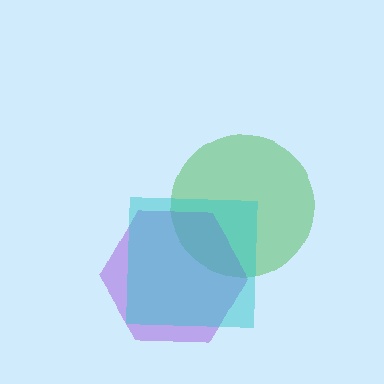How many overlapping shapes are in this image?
There are 3 overlapping shapes in the image.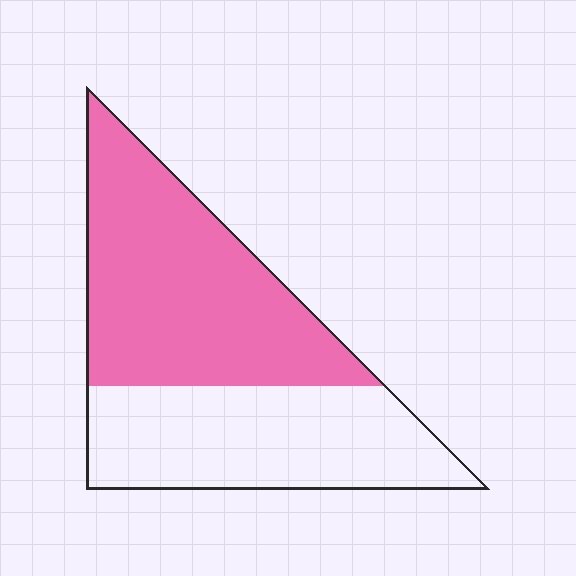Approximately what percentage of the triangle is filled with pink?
Approximately 55%.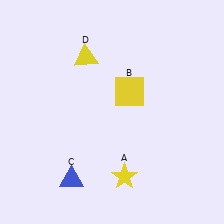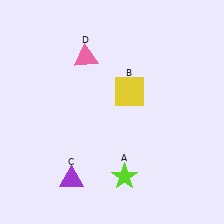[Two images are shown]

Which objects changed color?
A changed from yellow to lime. C changed from blue to purple. D changed from yellow to pink.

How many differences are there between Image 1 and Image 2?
There are 3 differences between the two images.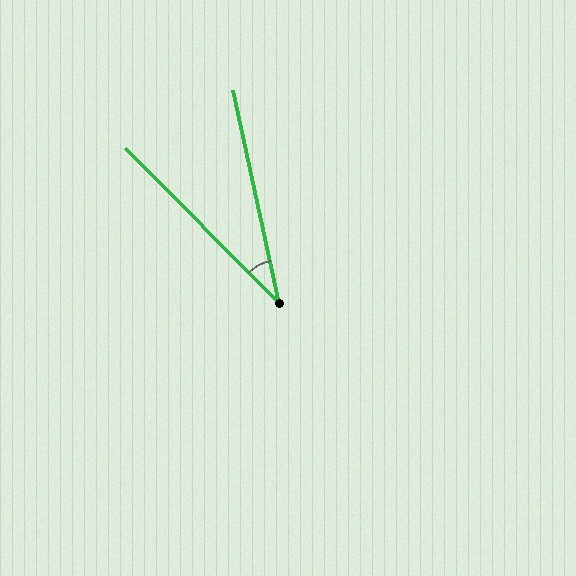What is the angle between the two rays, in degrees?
Approximately 33 degrees.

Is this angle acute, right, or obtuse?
It is acute.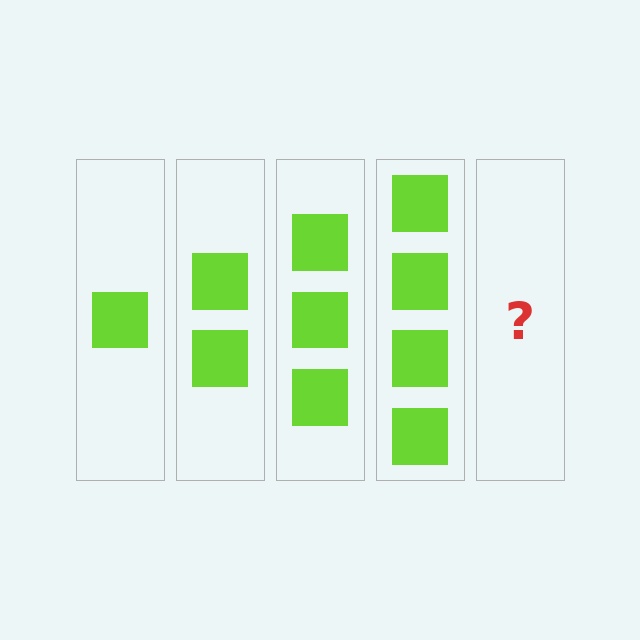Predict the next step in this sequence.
The next step is 5 squares.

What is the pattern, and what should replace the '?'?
The pattern is that each step adds one more square. The '?' should be 5 squares.